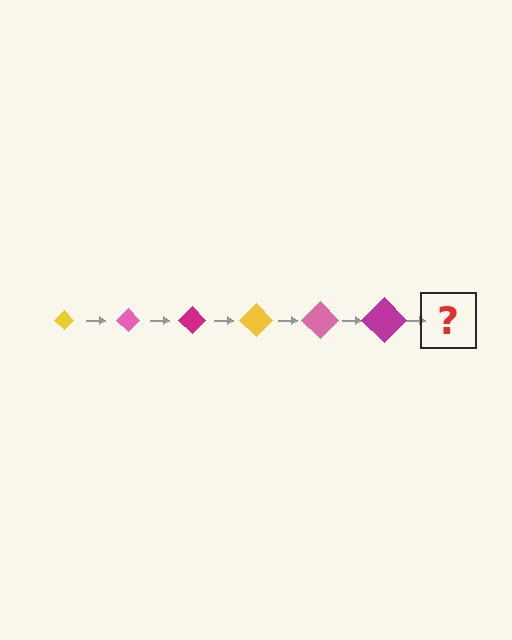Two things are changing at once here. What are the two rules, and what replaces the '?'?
The two rules are that the diamond grows larger each step and the color cycles through yellow, pink, and magenta. The '?' should be a yellow diamond, larger than the previous one.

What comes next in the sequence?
The next element should be a yellow diamond, larger than the previous one.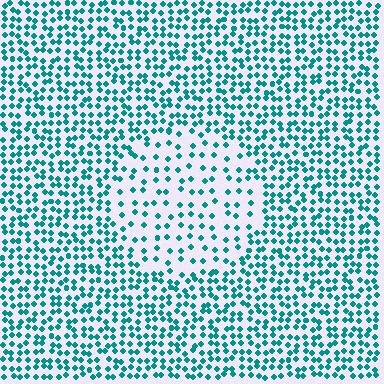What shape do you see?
I see a circle.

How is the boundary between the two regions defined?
The boundary is defined by a change in element density (approximately 2.2x ratio). All elements are the same color, size, and shape.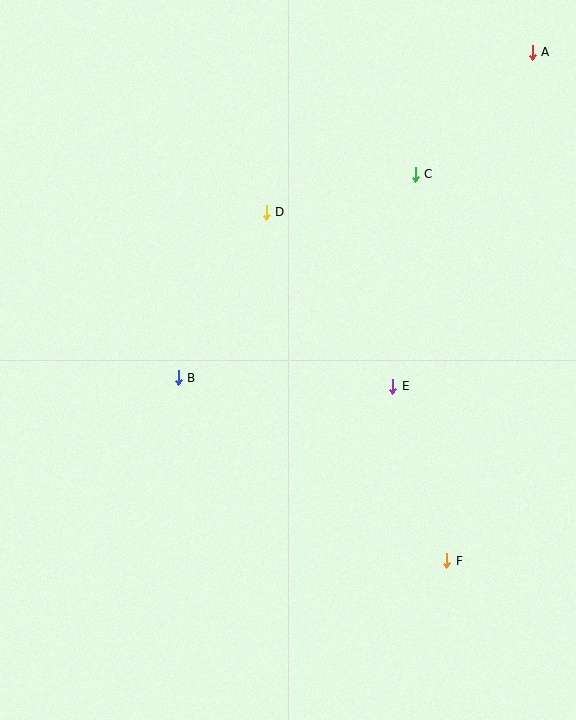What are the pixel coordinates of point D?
Point D is at (266, 212).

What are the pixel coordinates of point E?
Point E is at (393, 386).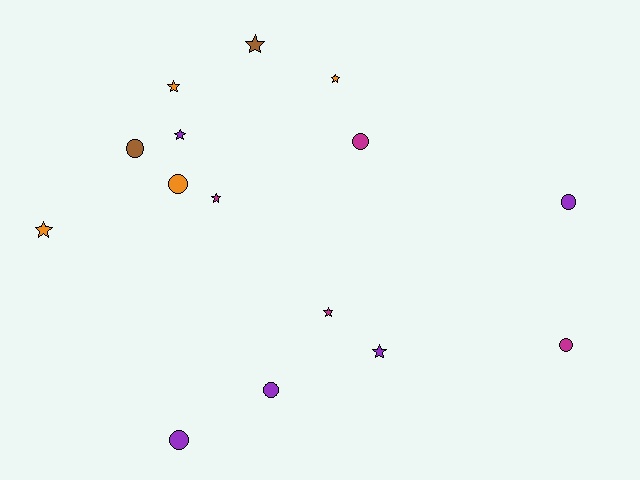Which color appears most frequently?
Purple, with 5 objects.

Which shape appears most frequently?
Star, with 8 objects.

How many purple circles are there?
There are 3 purple circles.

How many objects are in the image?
There are 15 objects.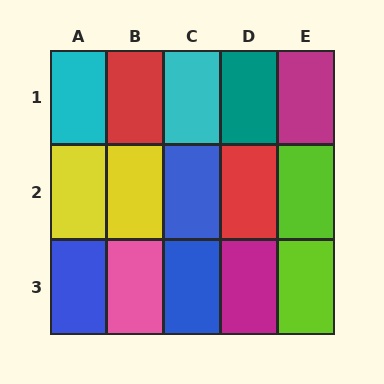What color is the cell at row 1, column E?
Magenta.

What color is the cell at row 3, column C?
Blue.